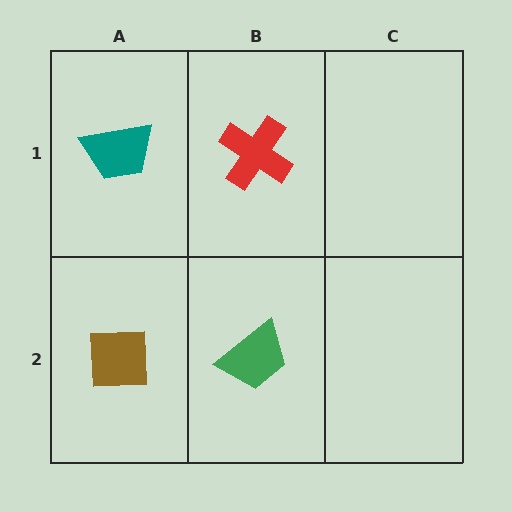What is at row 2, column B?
A green trapezoid.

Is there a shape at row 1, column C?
No, that cell is empty.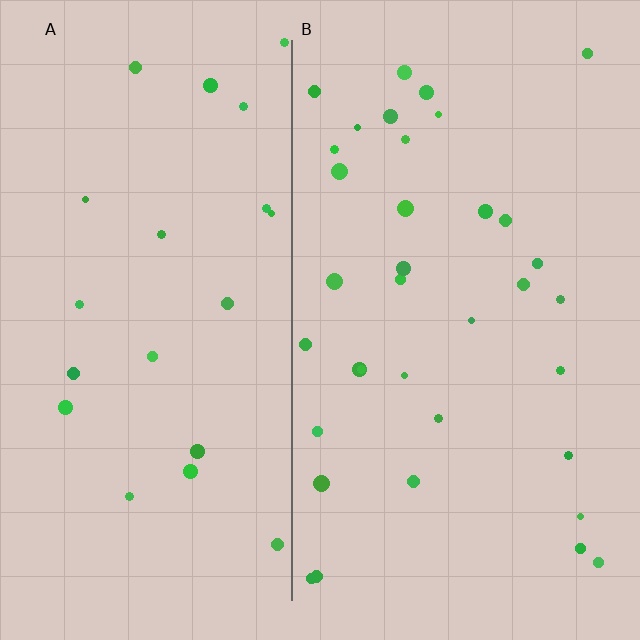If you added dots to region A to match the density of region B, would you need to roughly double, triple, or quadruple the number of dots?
Approximately double.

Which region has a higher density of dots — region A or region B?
B (the right).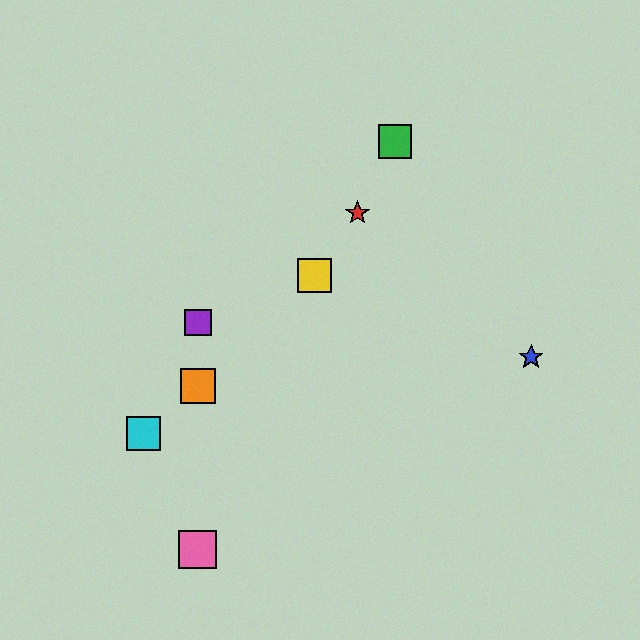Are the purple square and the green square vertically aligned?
No, the purple square is at x≈198 and the green square is at x≈395.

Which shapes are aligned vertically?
The purple square, the orange square, the pink square are aligned vertically.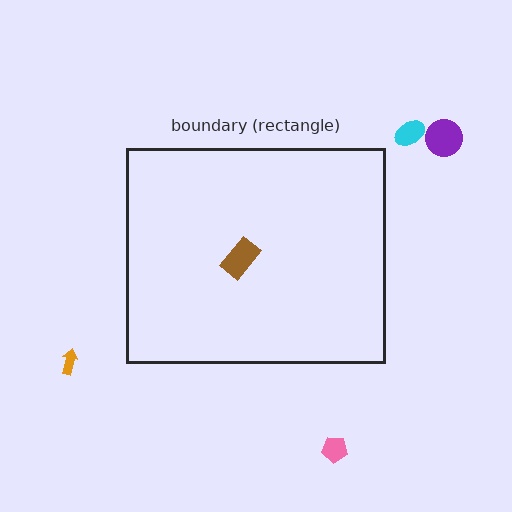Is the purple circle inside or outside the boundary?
Outside.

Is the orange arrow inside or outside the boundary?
Outside.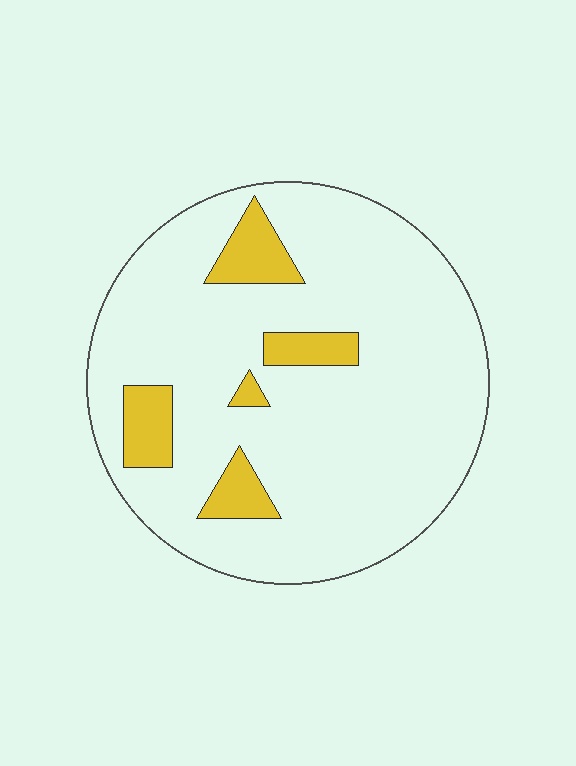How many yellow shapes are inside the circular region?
5.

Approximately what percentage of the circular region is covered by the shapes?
Approximately 15%.